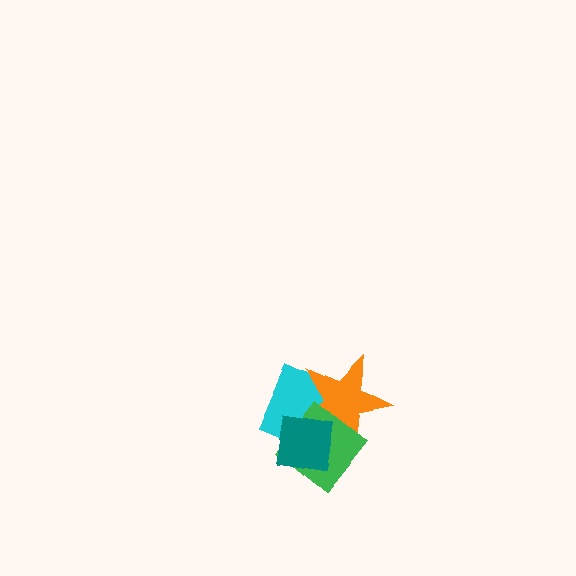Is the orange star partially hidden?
Yes, it is partially covered by another shape.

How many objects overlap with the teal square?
3 objects overlap with the teal square.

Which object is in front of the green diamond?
The teal square is in front of the green diamond.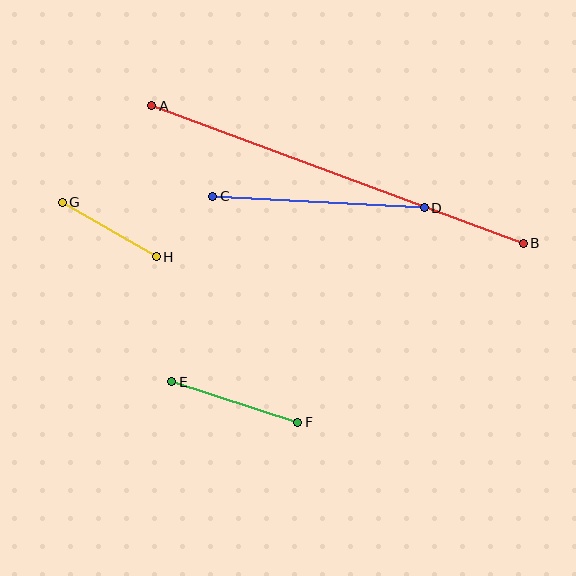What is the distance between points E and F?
The distance is approximately 132 pixels.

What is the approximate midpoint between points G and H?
The midpoint is at approximately (109, 230) pixels.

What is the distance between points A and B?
The distance is approximately 396 pixels.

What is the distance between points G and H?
The distance is approximately 109 pixels.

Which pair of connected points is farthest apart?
Points A and B are farthest apart.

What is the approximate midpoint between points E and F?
The midpoint is at approximately (235, 402) pixels.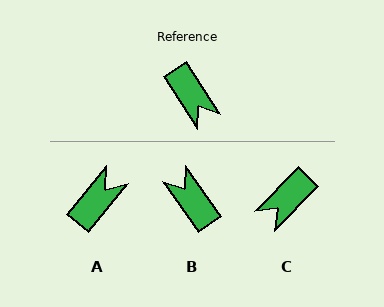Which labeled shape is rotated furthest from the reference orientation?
B, about 177 degrees away.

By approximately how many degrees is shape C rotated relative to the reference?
Approximately 77 degrees clockwise.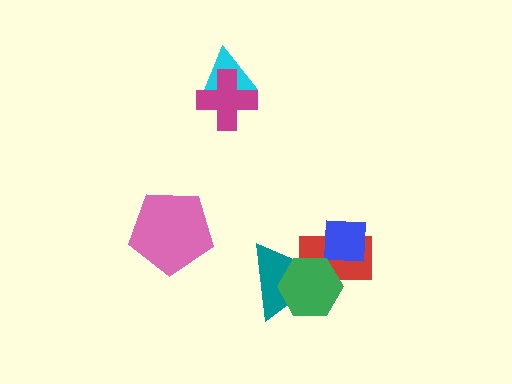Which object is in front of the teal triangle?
The green hexagon is in front of the teal triangle.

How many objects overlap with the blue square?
1 object overlaps with the blue square.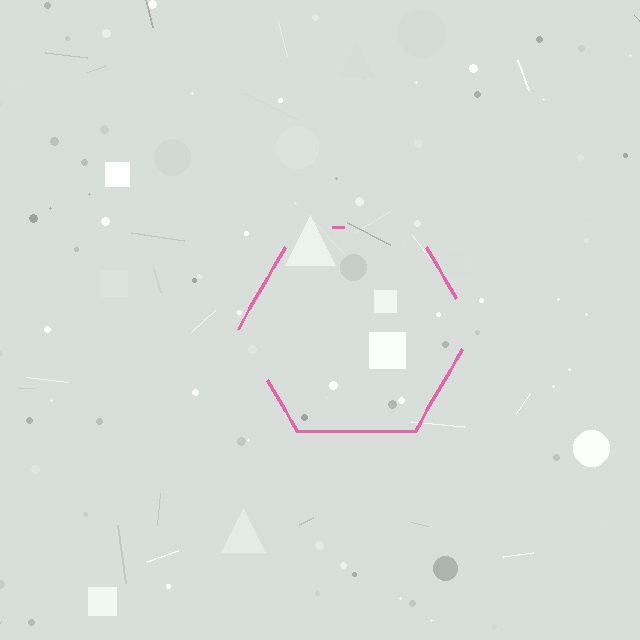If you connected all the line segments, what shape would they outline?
They would outline a hexagon.